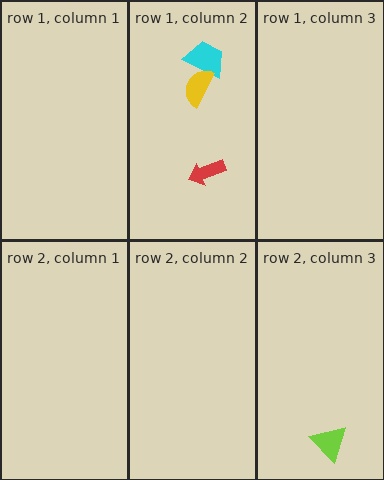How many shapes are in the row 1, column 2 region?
3.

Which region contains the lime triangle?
The row 2, column 3 region.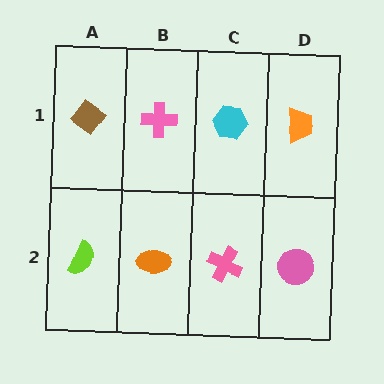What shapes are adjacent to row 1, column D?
A pink circle (row 2, column D), a cyan hexagon (row 1, column C).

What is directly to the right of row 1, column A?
A pink cross.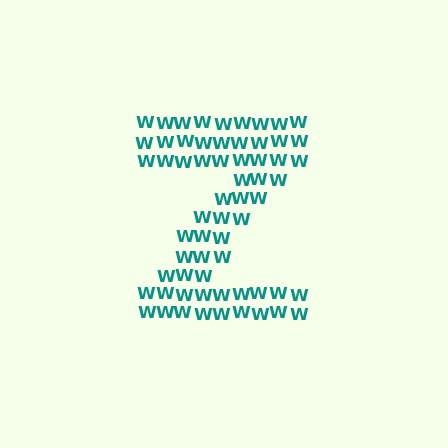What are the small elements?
The small elements are letter W's.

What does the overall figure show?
The overall figure shows the letter Z.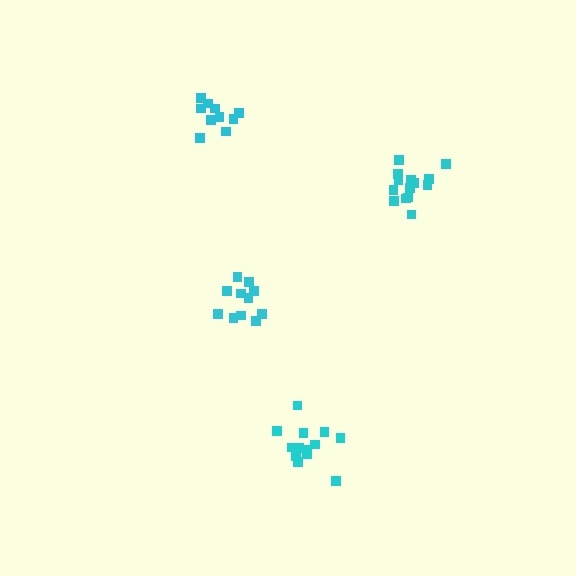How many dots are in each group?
Group 1: 14 dots, Group 2: 13 dots, Group 3: 11 dots, Group 4: 10 dots (48 total).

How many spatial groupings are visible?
There are 4 spatial groupings.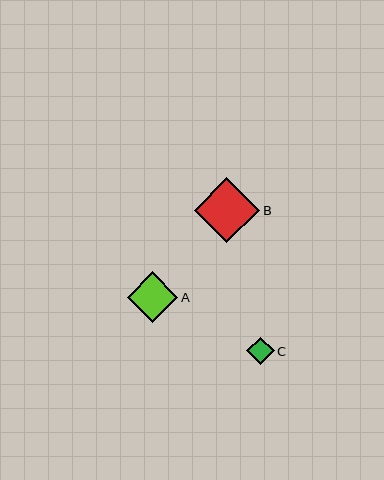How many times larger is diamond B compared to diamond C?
Diamond B is approximately 2.4 times the size of diamond C.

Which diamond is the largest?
Diamond B is the largest with a size of approximately 66 pixels.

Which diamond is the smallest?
Diamond C is the smallest with a size of approximately 28 pixels.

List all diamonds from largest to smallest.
From largest to smallest: B, A, C.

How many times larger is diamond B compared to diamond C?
Diamond B is approximately 2.4 times the size of diamond C.